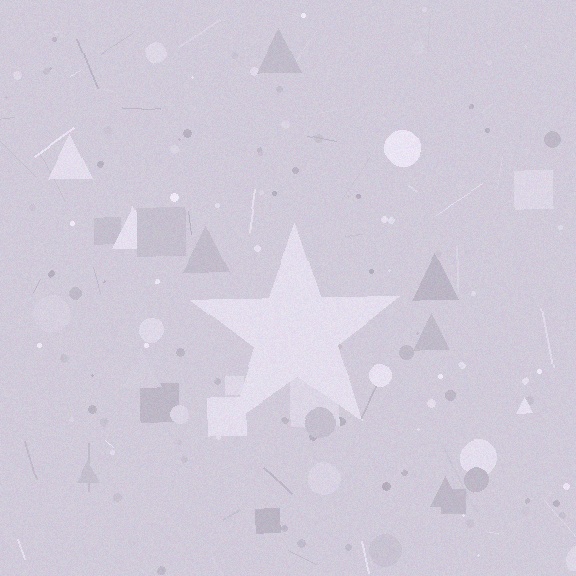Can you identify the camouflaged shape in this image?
The camouflaged shape is a star.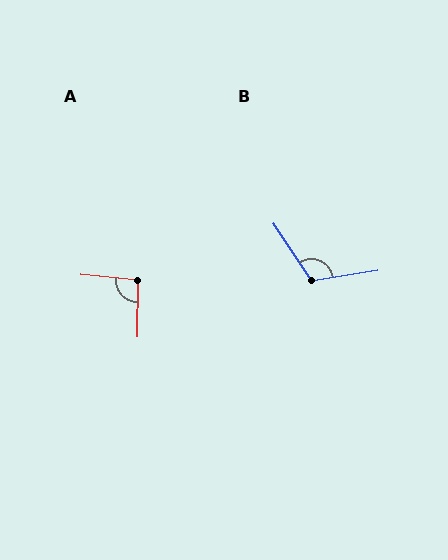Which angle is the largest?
B, at approximately 115 degrees.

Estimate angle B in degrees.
Approximately 115 degrees.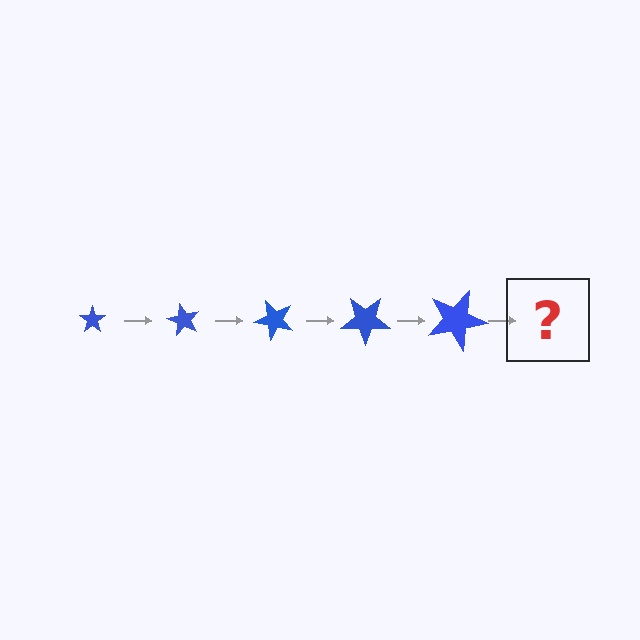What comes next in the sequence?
The next element should be a star, larger than the previous one and rotated 300 degrees from the start.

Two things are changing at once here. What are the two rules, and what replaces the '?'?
The two rules are that the star grows larger each step and it rotates 60 degrees each step. The '?' should be a star, larger than the previous one and rotated 300 degrees from the start.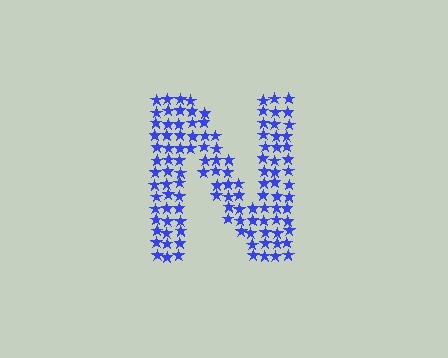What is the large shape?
The large shape is the letter N.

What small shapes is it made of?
It is made of small stars.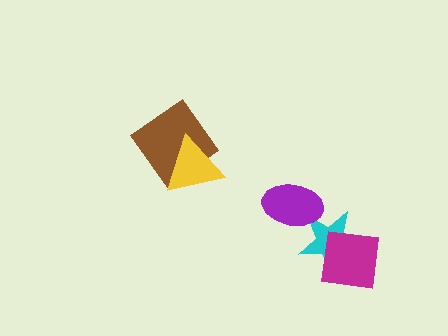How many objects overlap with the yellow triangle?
1 object overlaps with the yellow triangle.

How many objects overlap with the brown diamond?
1 object overlaps with the brown diamond.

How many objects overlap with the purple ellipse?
1 object overlaps with the purple ellipse.